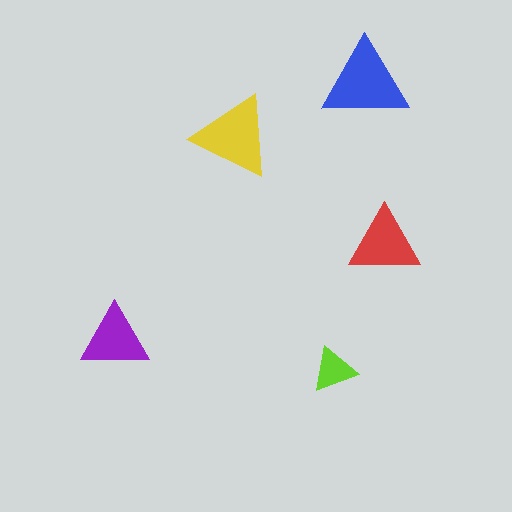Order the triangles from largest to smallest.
the blue one, the yellow one, the red one, the purple one, the lime one.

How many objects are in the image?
There are 5 objects in the image.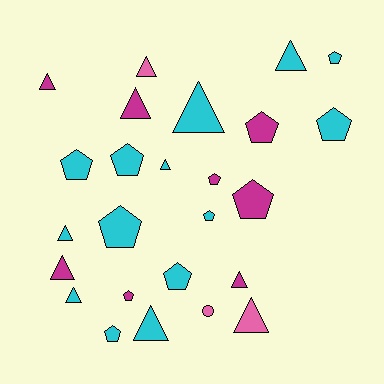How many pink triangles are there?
There are 2 pink triangles.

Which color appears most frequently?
Cyan, with 14 objects.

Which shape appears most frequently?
Triangle, with 12 objects.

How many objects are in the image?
There are 25 objects.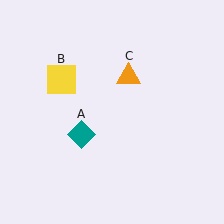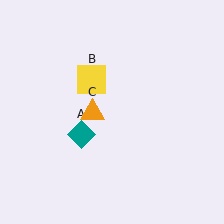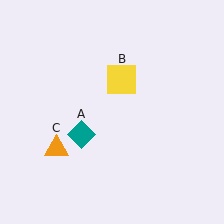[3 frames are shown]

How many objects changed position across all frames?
2 objects changed position: yellow square (object B), orange triangle (object C).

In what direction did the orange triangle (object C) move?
The orange triangle (object C) moved down and to the left.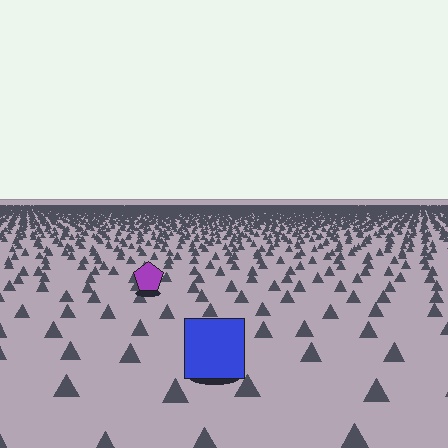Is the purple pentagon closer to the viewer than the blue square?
No. The blue square is closer — you can tell from the texture gradient: the ground texture is coarser near it.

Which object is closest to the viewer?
The blue square is closest. The texture marks near it are larger and more spread out.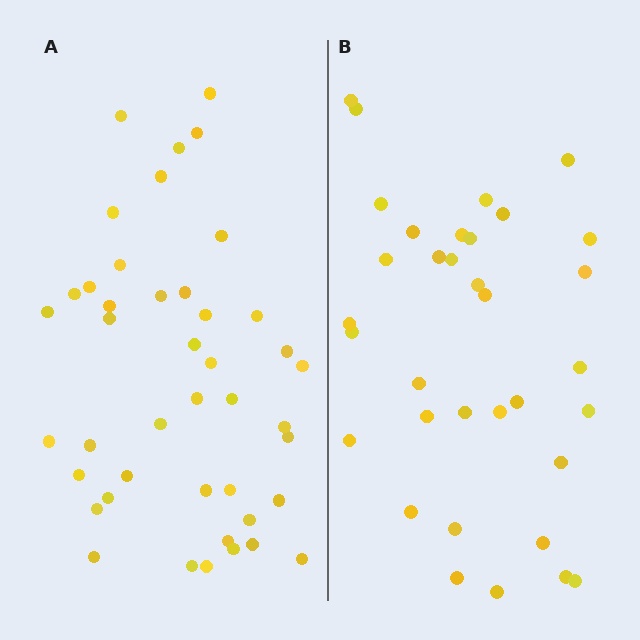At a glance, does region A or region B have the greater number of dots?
Region A (the left region) has more dots.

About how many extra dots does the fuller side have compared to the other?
Region A has roughly 8 or so more dots than region B.